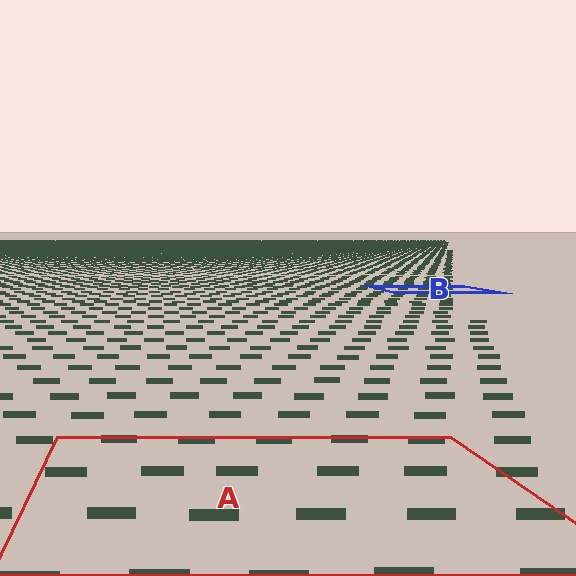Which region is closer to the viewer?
Region A is closer. The texture elements there are larger and more spread out.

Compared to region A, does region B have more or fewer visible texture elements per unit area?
Region B has more texture elements per unit area — they are packed more densely because it is farther away.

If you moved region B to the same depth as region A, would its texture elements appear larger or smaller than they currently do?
They would appear larger. At a closer depth, the same texture elements are projected at a bigger on-screen size.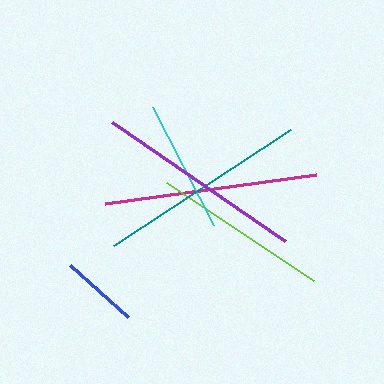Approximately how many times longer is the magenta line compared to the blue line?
The magenta line is approximately 2.7 times the length of the blue line.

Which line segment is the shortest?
The blue line is the shortest at approximately 78 pixels.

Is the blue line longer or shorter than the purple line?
The purple line is longer than the blue line.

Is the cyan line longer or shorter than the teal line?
The teal line is longer than the cyan line.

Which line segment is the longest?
The magenta line is the longest at approximately 213 pixels.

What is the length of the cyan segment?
The cyan segment is approximately 133 pixels long.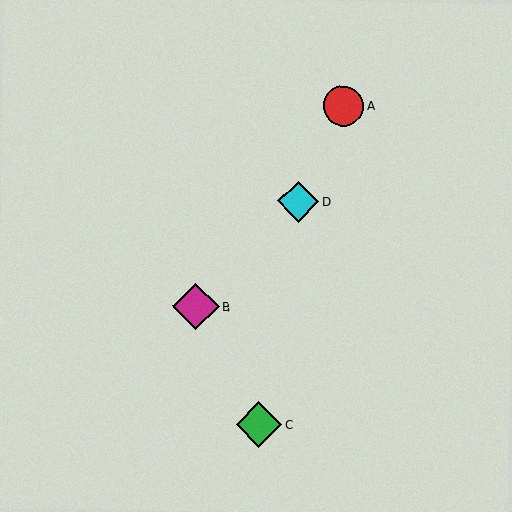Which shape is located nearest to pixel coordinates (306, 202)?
The cyan diamond (labeled D) at (298, 202) is nearest to that location.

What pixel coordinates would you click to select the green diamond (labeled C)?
Click at (259, 424) to select the green diamond C.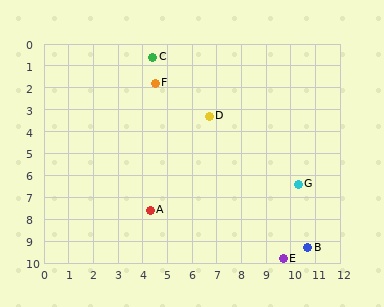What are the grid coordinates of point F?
Point F is at approximately (4.5, 1.8).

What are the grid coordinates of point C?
Point C is at approximately (4.4, 0.6).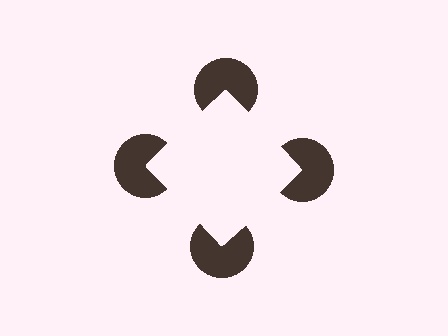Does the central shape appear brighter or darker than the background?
It typically appears slightly brighter than the background, even though no actual brightness change is drawn.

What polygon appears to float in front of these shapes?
An illusory square — its edges are inferred from the aligned wedge cuts in the pac-man discs, not physically drawn.